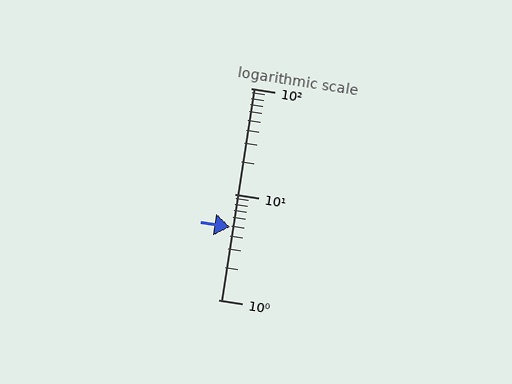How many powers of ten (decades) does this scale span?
The scale spans 2 decades, from 1 to 100.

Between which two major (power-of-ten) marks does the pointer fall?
The pointer is between 1 and 10.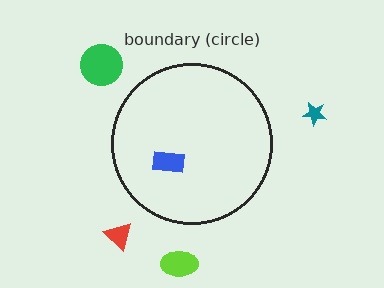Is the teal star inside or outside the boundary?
Outside.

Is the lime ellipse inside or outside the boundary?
Outside.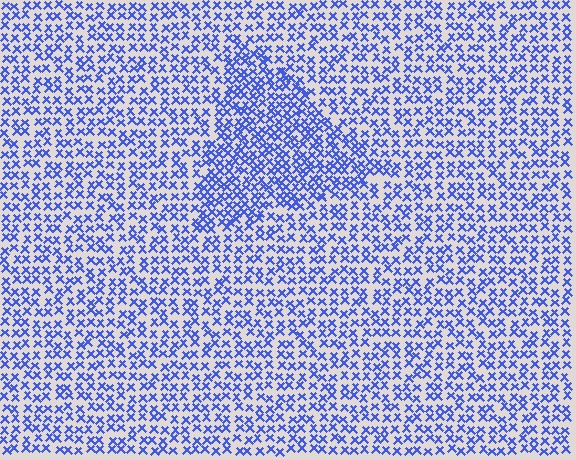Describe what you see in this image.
The image contains small blue elements arranged at two different densities. A triangle-shaped region is visible where the elements are more densely packed than the surrounding area.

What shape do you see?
I see a triangle.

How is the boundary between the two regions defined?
The boundary is defined by a change in element density (approximately 1.6x ratio). All elements are the same color, size, and shape.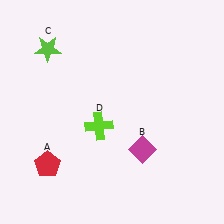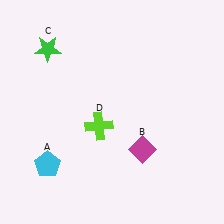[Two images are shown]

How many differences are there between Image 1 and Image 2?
There are 2 differences between the two images.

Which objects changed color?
A changed from red to cyan. C changed from lime to green.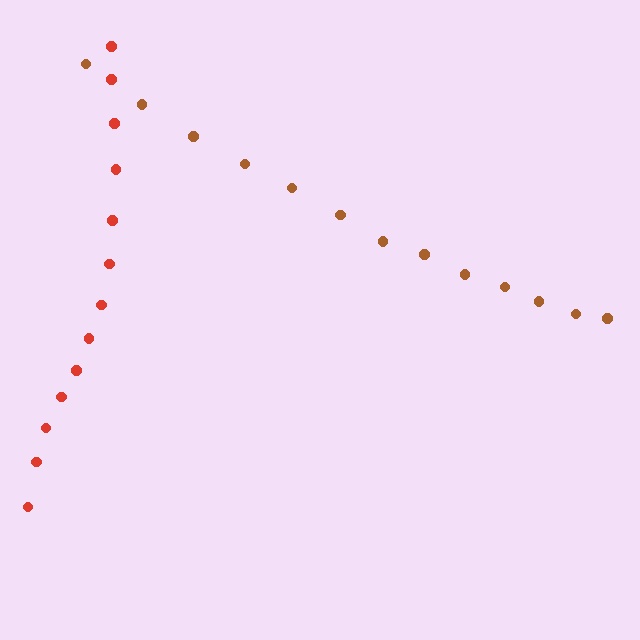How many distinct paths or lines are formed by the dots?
There are 2 distinct paths.